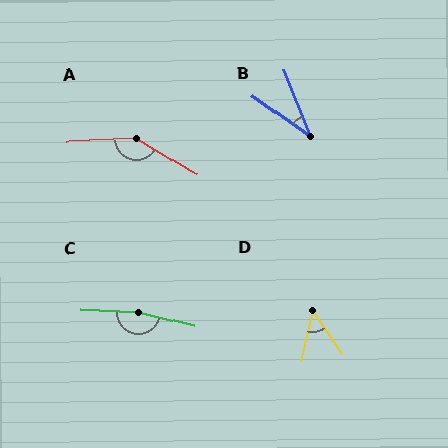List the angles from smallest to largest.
B (33°), D (47°), A (145°), C (168°).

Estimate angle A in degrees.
Approximately 145 degrees.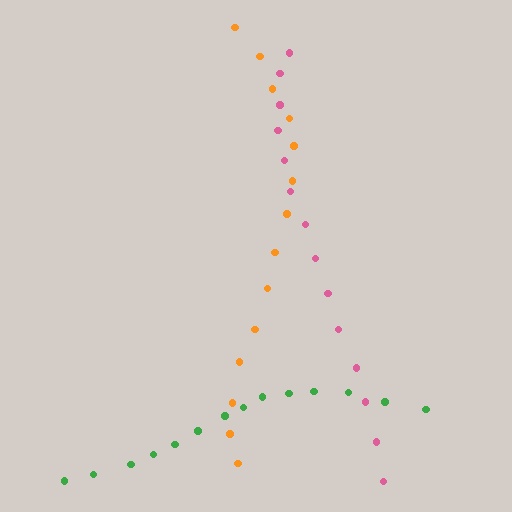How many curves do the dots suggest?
There are 3 distinct paths.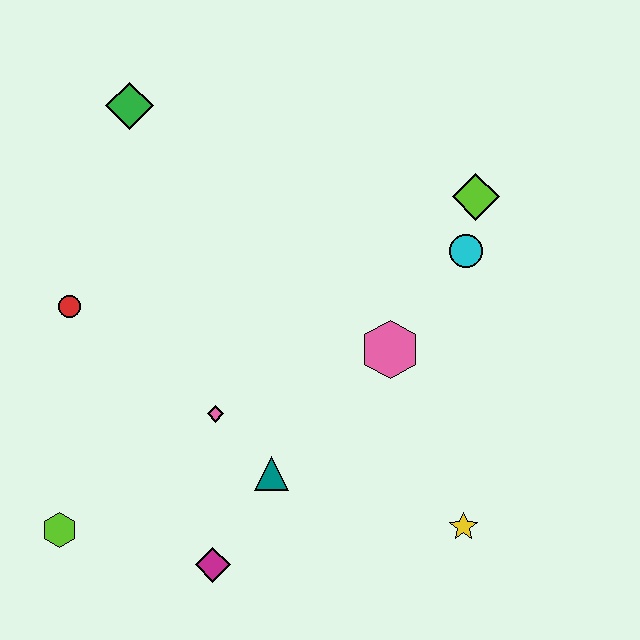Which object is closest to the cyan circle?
The lime diamond is closest to the cyan circle.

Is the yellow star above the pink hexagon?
No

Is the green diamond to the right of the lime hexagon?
Yes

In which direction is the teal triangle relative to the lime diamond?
The teal triangle is below the lime diamond.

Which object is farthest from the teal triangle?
The green diamond is farthest from the teal triangle.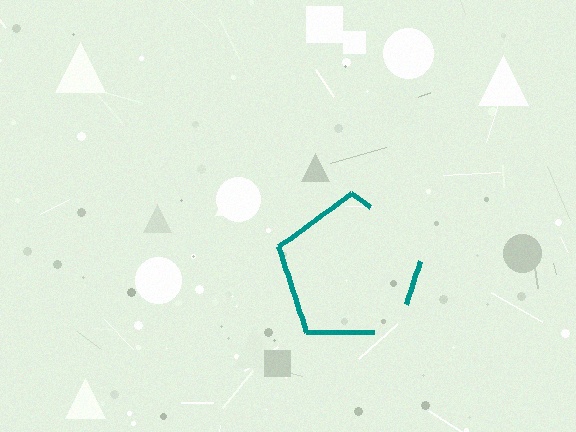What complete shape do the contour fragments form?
The contour fragments form a pentagon.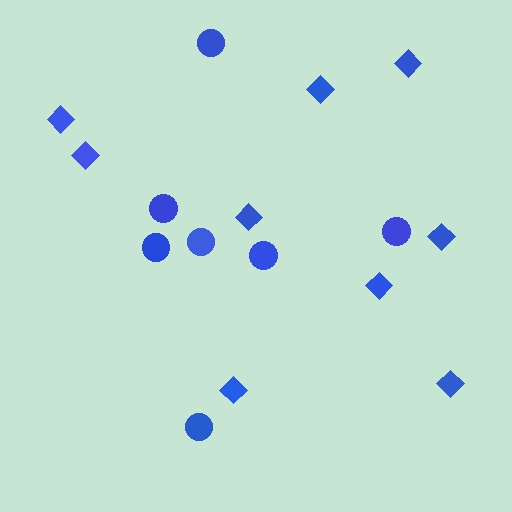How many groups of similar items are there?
There are 2 groups: one group of circles (7) and one group of diamonds (9).